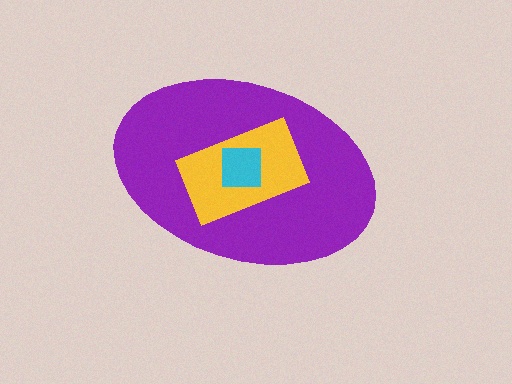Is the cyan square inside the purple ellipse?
Yes.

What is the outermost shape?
The purple ellipse.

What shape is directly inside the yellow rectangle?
The cyan square.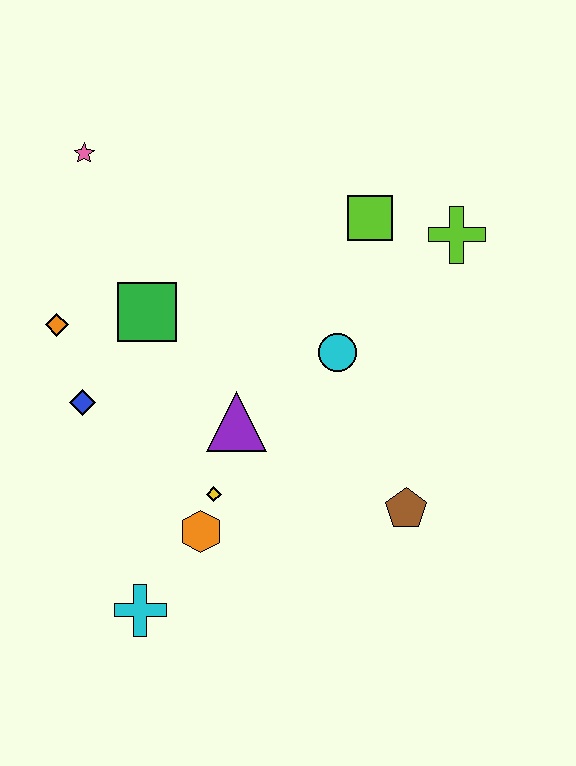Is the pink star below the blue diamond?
No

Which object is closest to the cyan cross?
The orange hexagon is closest to the cyan cross.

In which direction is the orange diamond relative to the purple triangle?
The orange diamond is to the left of the purple triangle.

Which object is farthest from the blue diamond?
The lime cross is farthest from the blue diamond.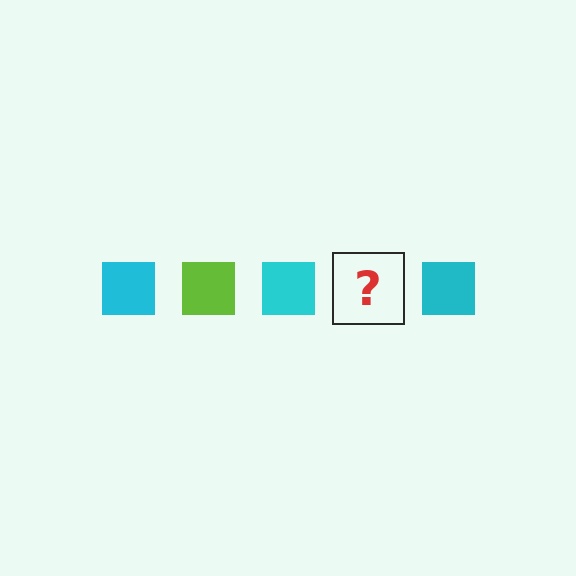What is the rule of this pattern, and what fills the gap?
The rule is that the pattern cycles through cyan, lime squares. The gap should be filled with a lime square.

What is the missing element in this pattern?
The missing element is a lime square.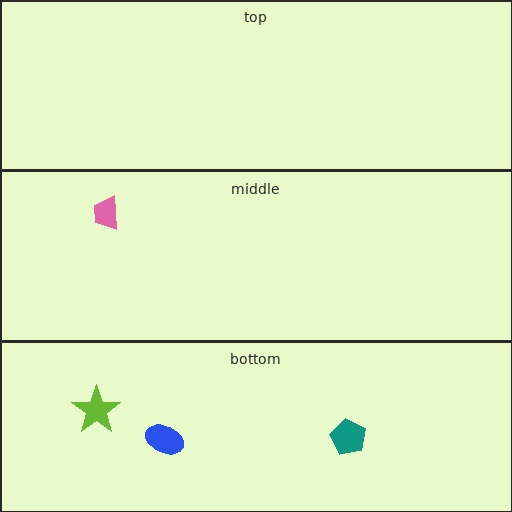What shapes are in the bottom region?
The blue ellipse, the lime star, the teal pentagon.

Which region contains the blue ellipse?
The bottom region.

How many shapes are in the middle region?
1.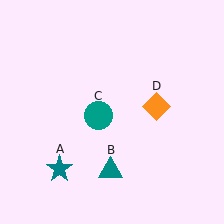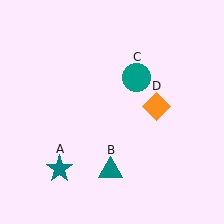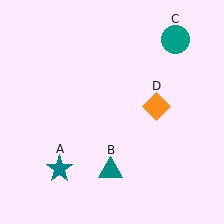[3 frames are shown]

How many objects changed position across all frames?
1 object changed position: teal circle (object C).